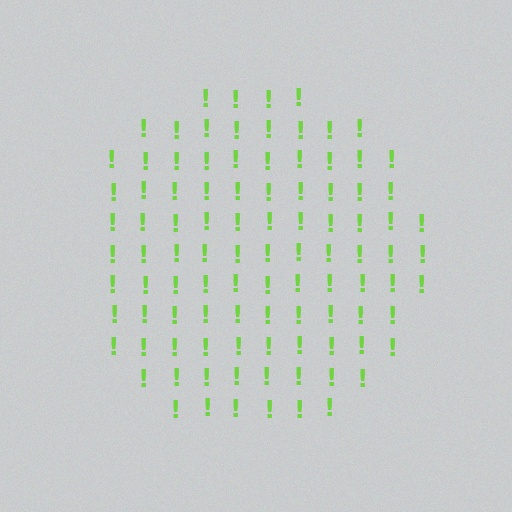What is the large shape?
The large shape is a circle.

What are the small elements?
The small elements are exclamation marks.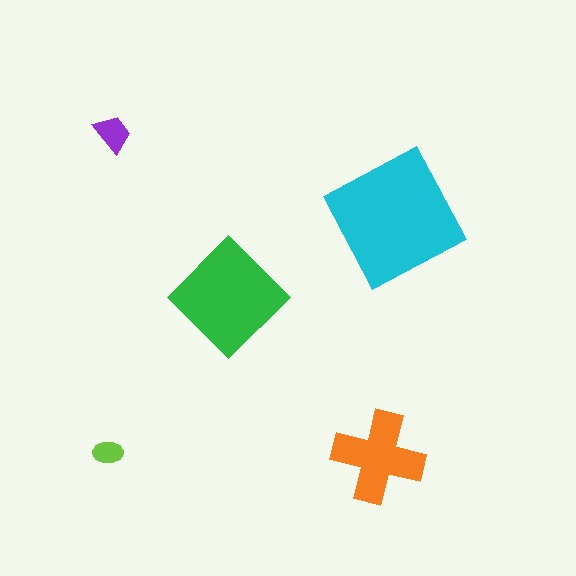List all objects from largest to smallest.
The cyan square, the green diamond, the orange cross, the purple trapezoid, the lime ellipse.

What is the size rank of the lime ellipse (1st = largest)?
5th.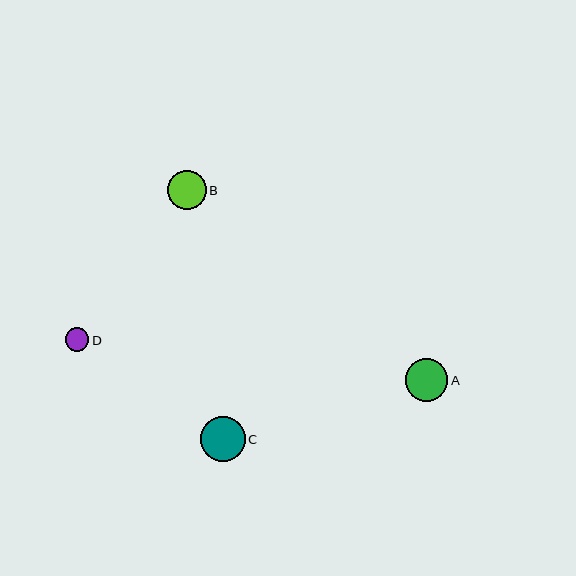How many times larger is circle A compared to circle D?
Circle A is approximately 1.8 times the size of circle D.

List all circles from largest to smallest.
From largest to smallest: C, A, B, D.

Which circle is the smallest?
Circle D is the smallest with a size of approximately 23 pixels.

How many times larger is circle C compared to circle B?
Circle C is approximately 1.2 times the size of circle B.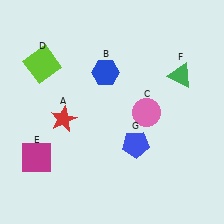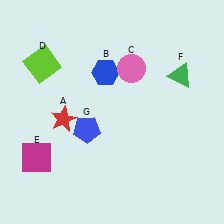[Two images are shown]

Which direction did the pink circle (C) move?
The pink circle (C) moved up.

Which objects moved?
The objects that moved are: the pink circle (C), the blue pentagon (G).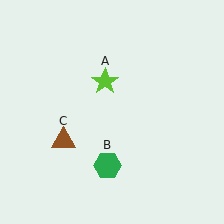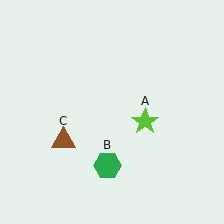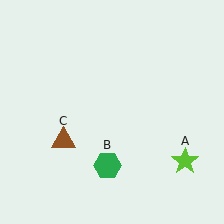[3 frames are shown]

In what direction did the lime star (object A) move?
The lime star (object A) moved down and to the right.